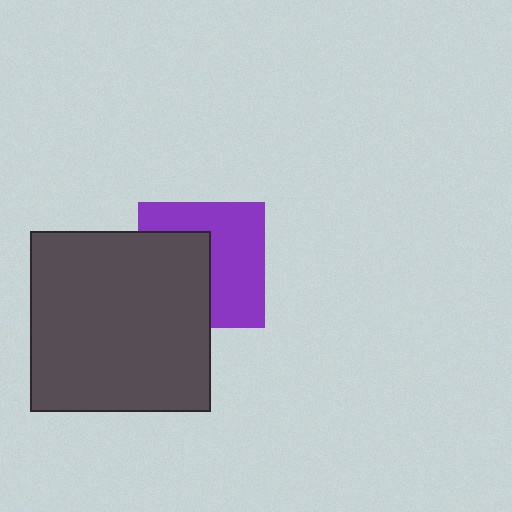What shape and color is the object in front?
The object in front is a dark gray square.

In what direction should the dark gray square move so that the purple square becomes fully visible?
The dark gray square should move left. That is the shortest direction to clear the overlap and leave the purple square fully visible.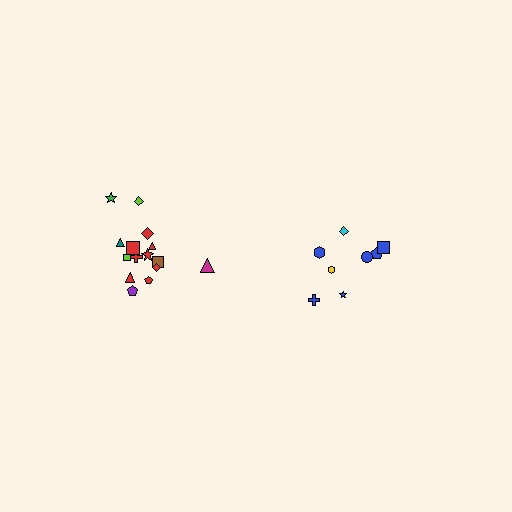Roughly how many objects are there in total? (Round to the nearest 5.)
Roughly 25 objects in total.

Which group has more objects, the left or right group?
The left group.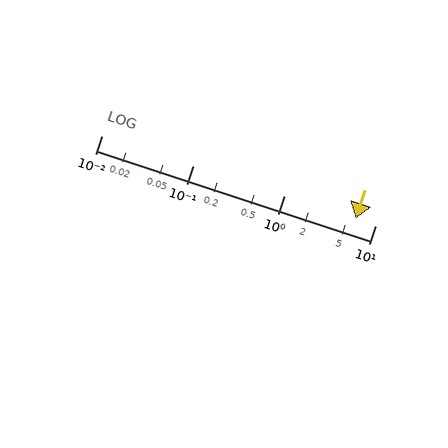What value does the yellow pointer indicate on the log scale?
The pointer indicates approximately 6.1.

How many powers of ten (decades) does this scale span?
The scale spans 3 decades, from 0.01 to 10.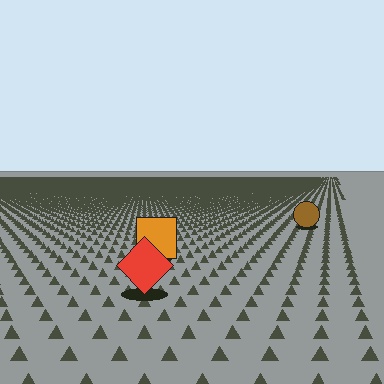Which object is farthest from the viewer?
The brown circle is farthest from the viewer. It appears smaller and the ground texture around it is denser.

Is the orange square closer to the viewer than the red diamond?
No. The red diamond is closer — you can tell from the texture gradient: the ground texture is coarser near it.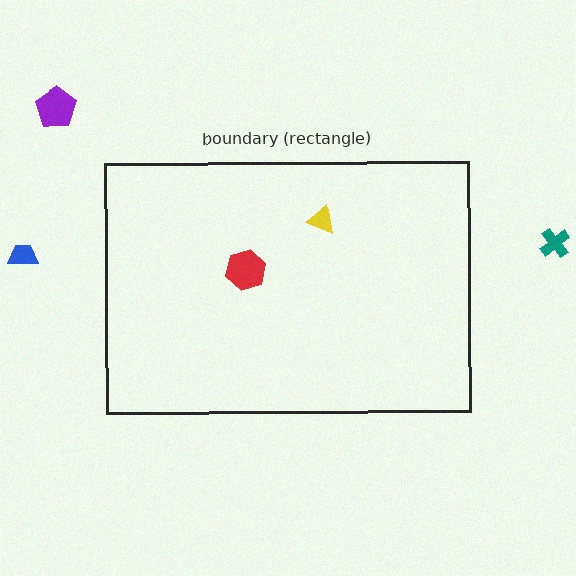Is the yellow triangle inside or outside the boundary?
Inside.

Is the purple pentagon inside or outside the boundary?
Outside.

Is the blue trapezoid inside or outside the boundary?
Outside.